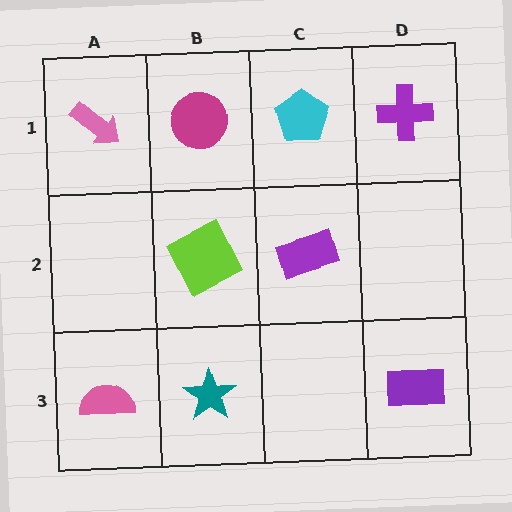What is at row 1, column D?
A purple cross.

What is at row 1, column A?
A pink arrow.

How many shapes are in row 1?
4 shapes.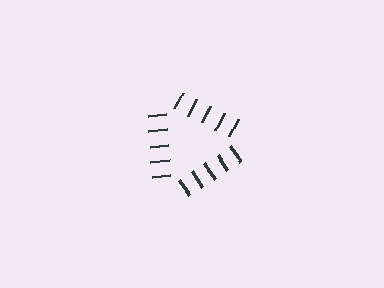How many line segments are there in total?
15 — 5 along each of the 3 edges.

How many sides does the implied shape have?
3 sides — the line-ends trace a triangle.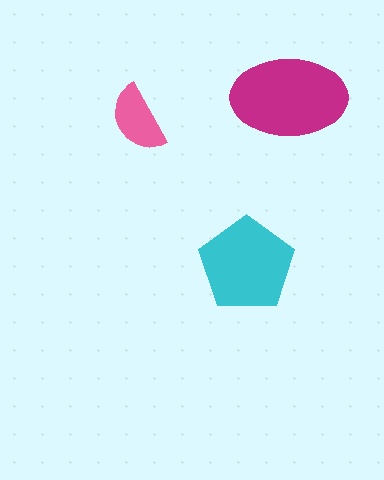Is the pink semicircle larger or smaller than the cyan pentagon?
Smaller.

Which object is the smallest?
The pink semicircle.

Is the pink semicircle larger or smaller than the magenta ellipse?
Smaller.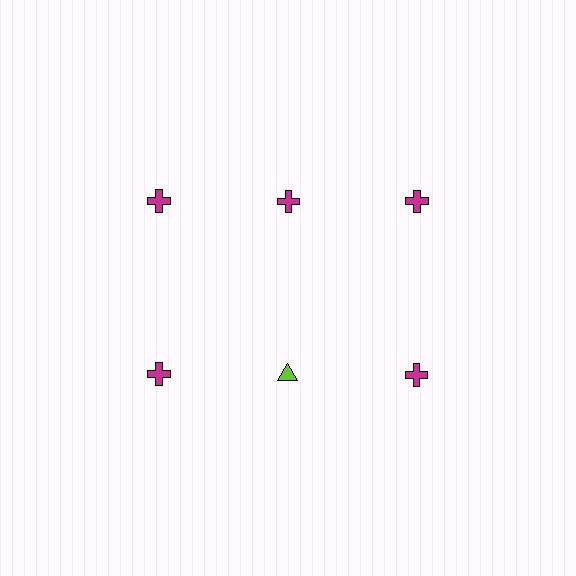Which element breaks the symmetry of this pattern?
The lime triangle in the second row, second from left column breaks the symmetry. All other shapes are magenta crosses.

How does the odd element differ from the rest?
It differs in both color (lime instead of magenta) and shape (triangle instead of cross).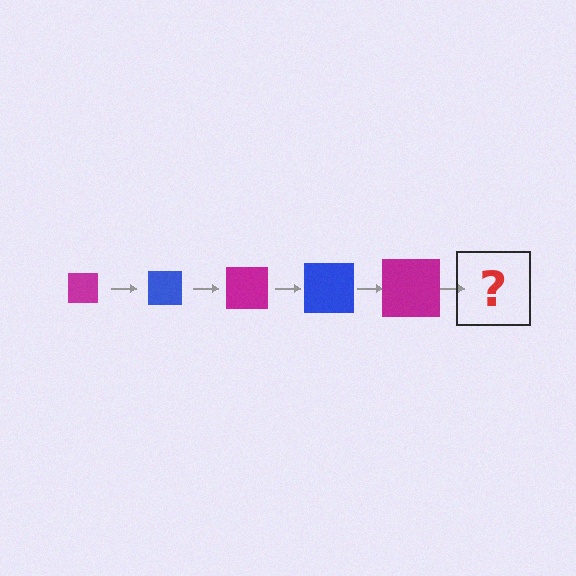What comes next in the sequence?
The next element should be a blue square, larger than the previous one.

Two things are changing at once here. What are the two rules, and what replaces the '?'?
The two rules are that the square grows larger each step and the color cycles through magenta and blue. The '?' should be a blue square, larger than the previous one.